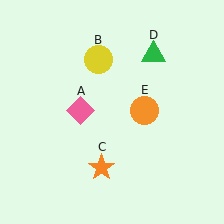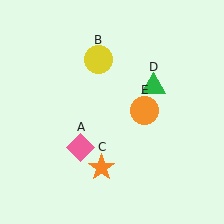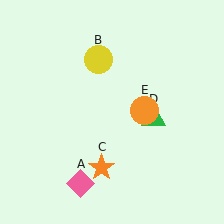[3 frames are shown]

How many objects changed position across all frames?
2 objects changed position: pink diamond (object A), green triangle (object D).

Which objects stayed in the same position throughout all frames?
Yellow circle (object B) and orange star (object C) and orange circle (object E) remained stationary.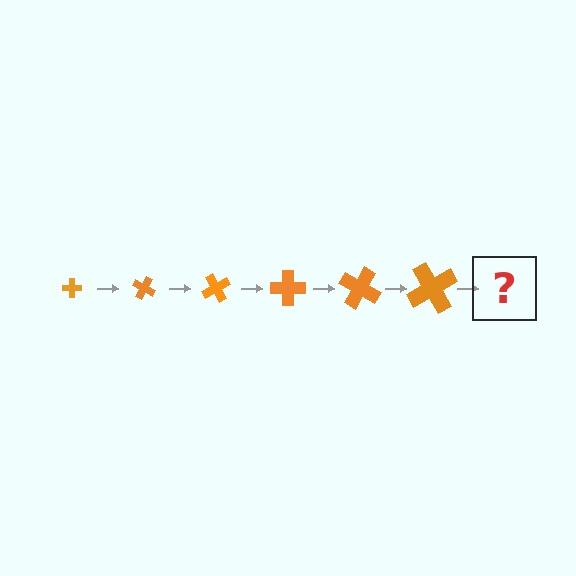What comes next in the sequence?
The next element should be a cross, larger than the previous one and rotated 180 degrees from the start.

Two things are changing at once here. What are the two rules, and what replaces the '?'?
The two rules are that the cross grows larger each step and it rotates 30 degrees each step. The '?' should be a cross, larger than the previous one and rotated 180 degrees from the start.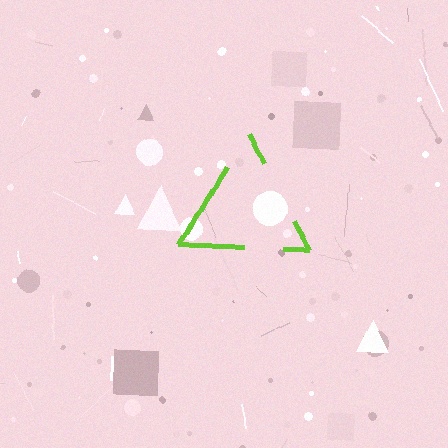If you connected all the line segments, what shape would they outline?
They would outline a triangle.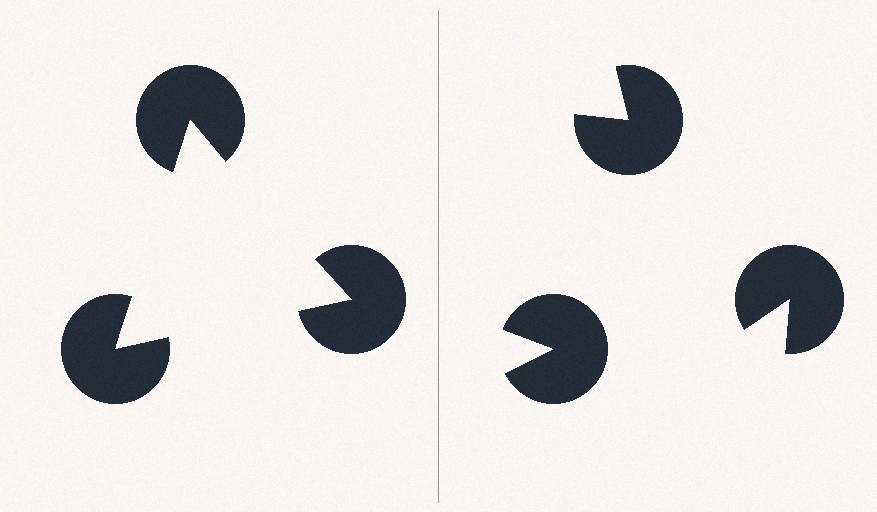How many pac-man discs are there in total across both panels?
6 — 3 on each side.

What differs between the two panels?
The pac-man discs are positioned identically on both sides; only the wedge orientations differ. On the left they align to a triangle; on the right they are misaligned.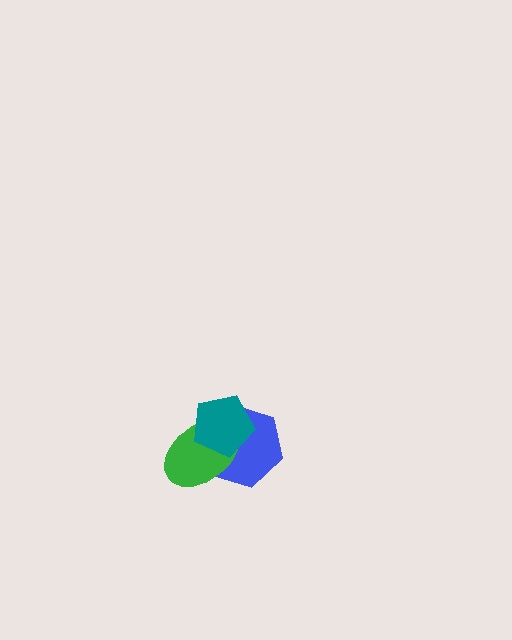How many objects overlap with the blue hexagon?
2 objects overlap with the blue hexagon.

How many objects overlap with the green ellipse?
2 objects overlap with the green ellipse.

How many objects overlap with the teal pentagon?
2 objects overlap with the teal pentagon.